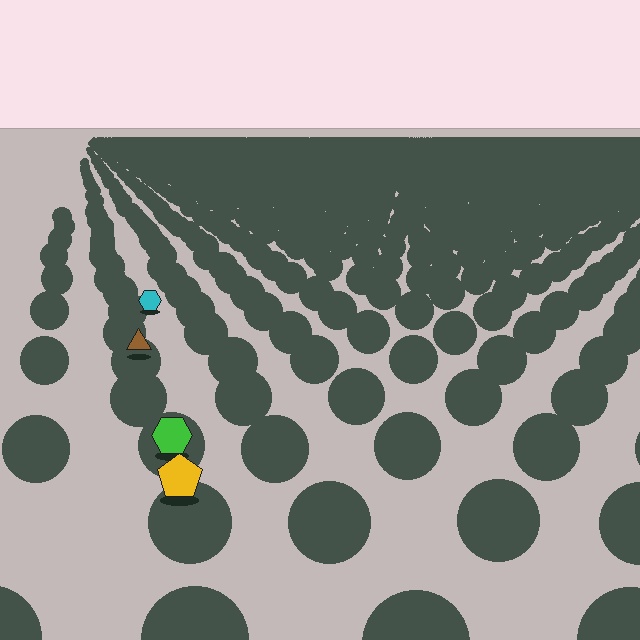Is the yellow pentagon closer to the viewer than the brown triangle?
Yes. The yellow pentagon is closer — you can tell from the texture gradient: the ground texture is coarser near it.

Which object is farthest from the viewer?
The cyan hexagon is farthest from the viewer. It appears smaller and the ground texture around it is denser.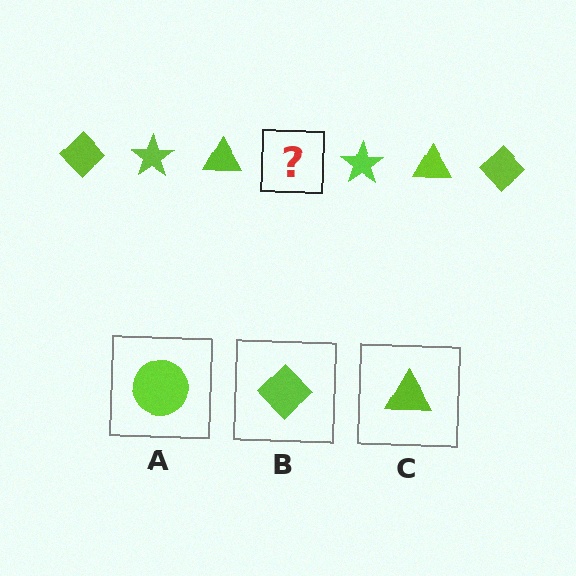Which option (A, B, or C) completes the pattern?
B.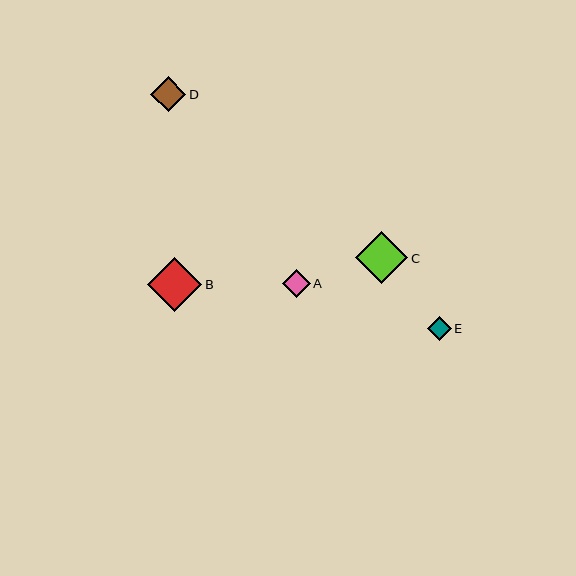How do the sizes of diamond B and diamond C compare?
Diamond B and diamond C are approximately the same size.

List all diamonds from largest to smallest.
From largest to smallest: B, C, D, A, E.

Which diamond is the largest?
Diamond B is the largest with a size of approximately 54 pixels.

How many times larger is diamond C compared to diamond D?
Diamond C is approximately 1.5 times the size of diamond D.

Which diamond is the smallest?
Diamond E is the smallest with a size of approximately 24 pixels.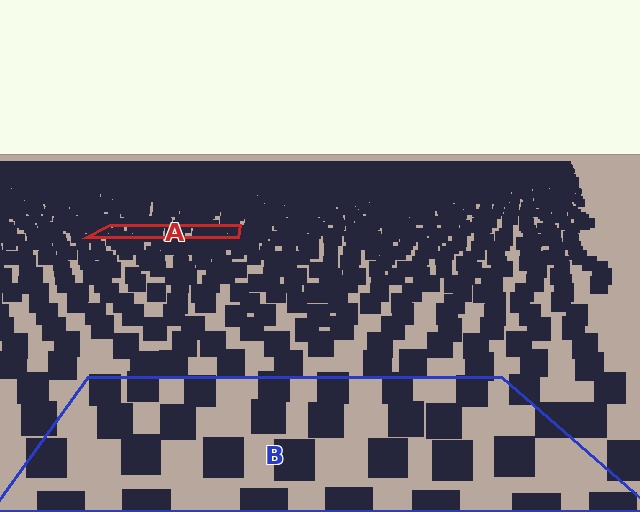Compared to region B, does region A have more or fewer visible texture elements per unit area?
Region A has more texture elements per unit area — they are packed more densely because it is farther away.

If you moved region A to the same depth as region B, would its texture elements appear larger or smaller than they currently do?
They would appear larger. At a closer depth, the same texture elements are projected at a bigger on-screen size.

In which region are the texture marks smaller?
The texture marks are smaller in region A, because it is farther away.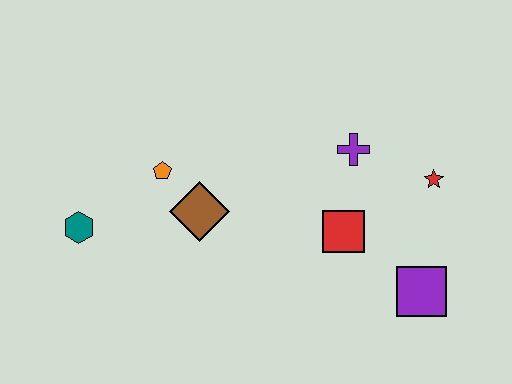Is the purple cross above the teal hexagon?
Yes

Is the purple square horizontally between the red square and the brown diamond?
No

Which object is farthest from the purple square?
The teal hexagon is farthest from the purple square.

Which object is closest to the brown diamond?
The orange pentagon is closest to the brown diamond.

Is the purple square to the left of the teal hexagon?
No